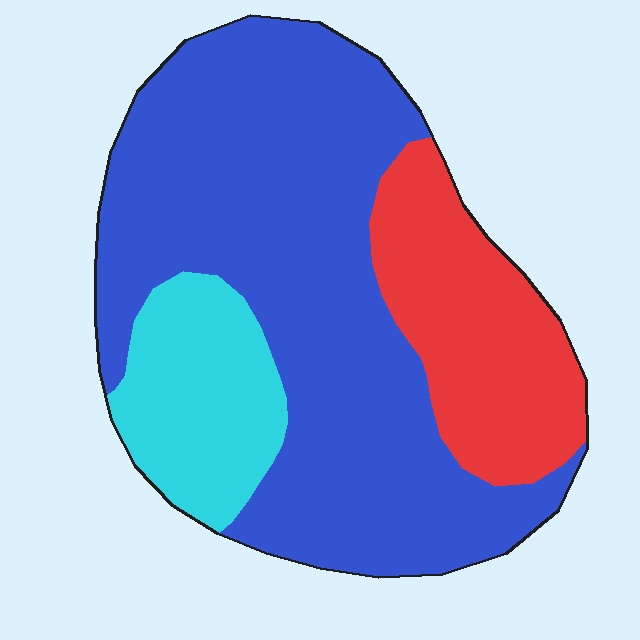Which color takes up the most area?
Blue, at roughly 65%.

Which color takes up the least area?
Cyan, at roughly 15%.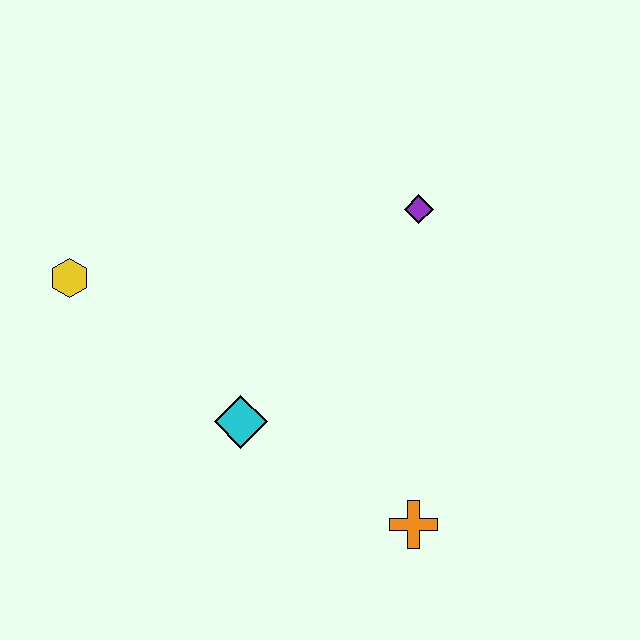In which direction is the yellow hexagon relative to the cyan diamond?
The yellow hexagon is to the left of the cyan diamond.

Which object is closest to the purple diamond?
The cyan diamond is closest to the purple diamond.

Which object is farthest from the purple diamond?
The yellow hexagon is farthest from the purple diamond.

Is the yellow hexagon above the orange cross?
Yes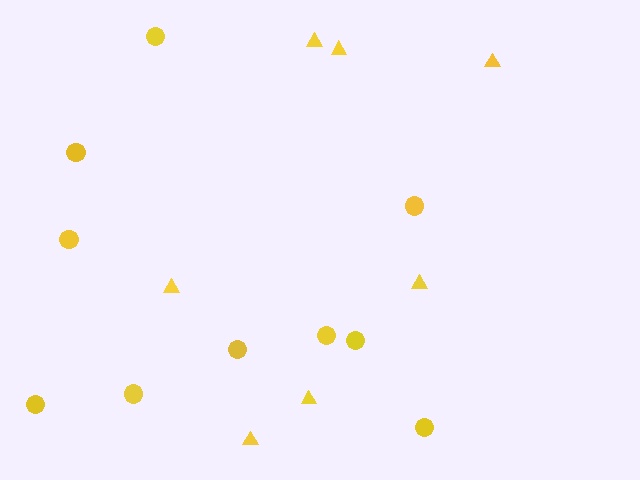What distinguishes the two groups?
There are 2 groups: one group of triangles (7) and one group of circles (10).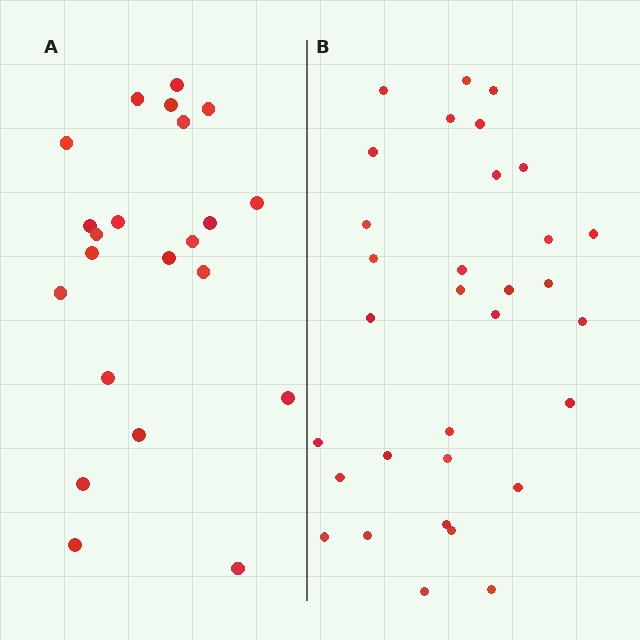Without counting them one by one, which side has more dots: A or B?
Region B (the right region) has more dots.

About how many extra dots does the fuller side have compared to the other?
Region B has roughly 10 or so more dots than region A.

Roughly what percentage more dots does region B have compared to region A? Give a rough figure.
About 45% more.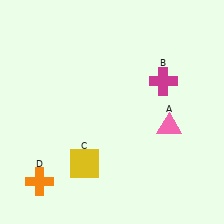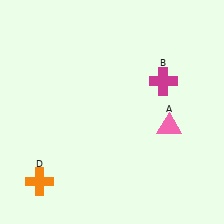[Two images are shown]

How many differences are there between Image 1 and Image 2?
There is 1 difference between the two images.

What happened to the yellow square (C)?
The yellow square (C) was removed in Image 2. It was in the bottom-left area of Image 1.